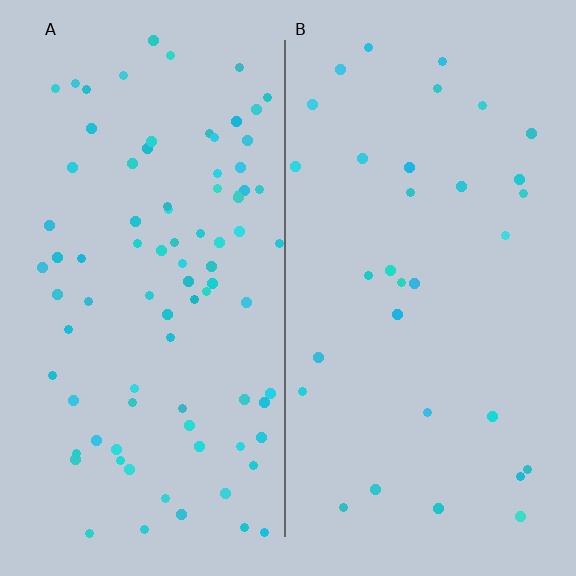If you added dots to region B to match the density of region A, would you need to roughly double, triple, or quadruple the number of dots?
Approximately triple.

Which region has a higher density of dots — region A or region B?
A (the left).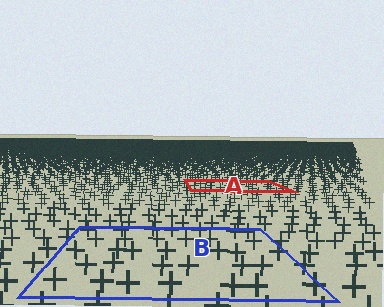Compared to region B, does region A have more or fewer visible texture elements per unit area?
Region A has more texture elements per unit area — they are packed more densely because it is farther away.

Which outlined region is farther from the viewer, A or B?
Region A is farther from the viewer — the texture elements inside it appear smaller and more densely packed.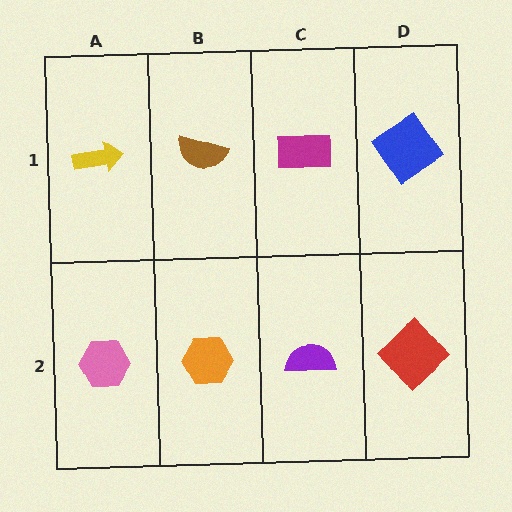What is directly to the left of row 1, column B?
A yellow arrow.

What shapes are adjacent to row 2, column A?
A yellow arrow (row 1, column A), an orange hexagon (row 2, column B).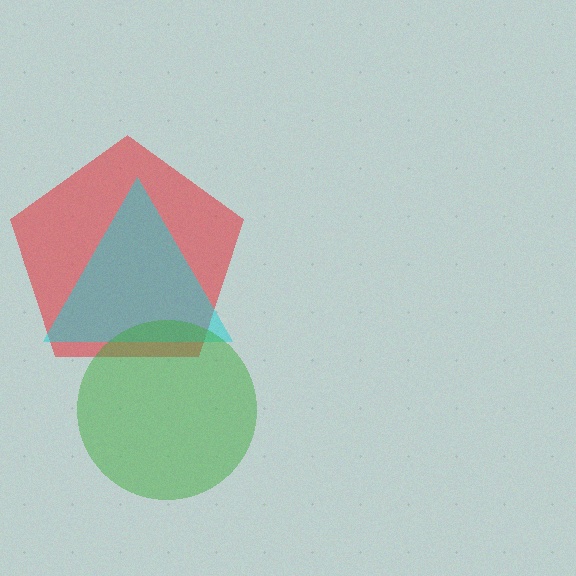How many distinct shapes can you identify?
There are 3 distinct shapes: a red pentagon, a cyan triangle, a green circle.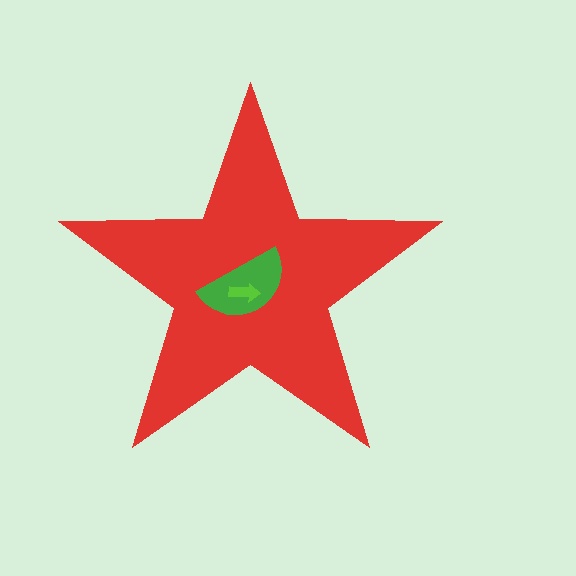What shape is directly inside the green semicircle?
The lime arrow.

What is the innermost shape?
The lime arrow.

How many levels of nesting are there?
3.